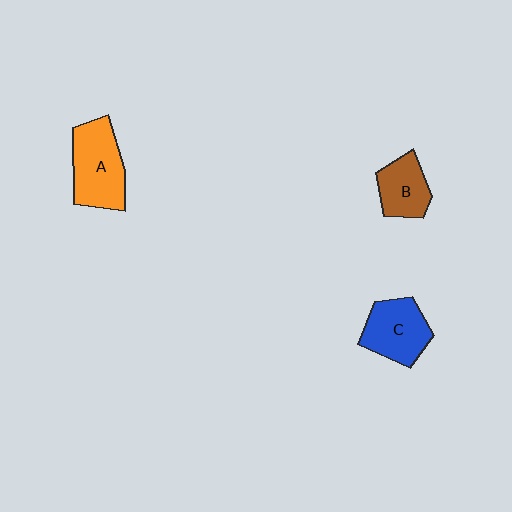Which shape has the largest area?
Shape A (orange).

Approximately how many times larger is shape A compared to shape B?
Approximately 1.5 times.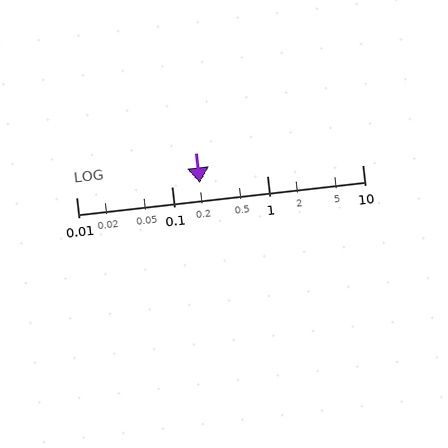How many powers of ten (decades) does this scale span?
The scale spans 3 decades, from 0.01 to 10.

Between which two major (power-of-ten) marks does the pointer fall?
The pointer is between 0.1 and 1.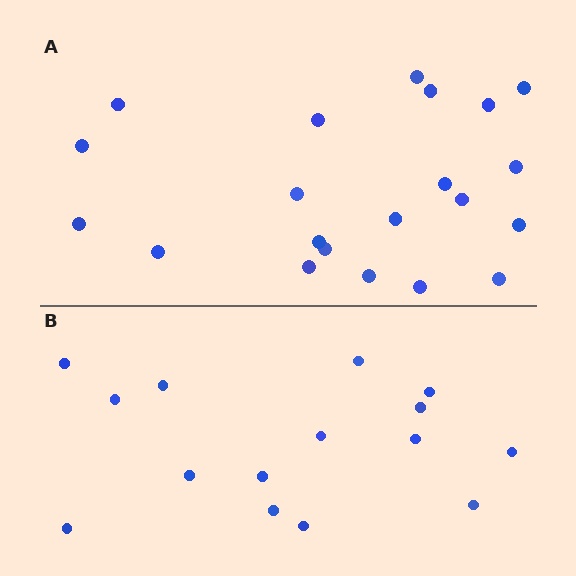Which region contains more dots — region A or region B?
Region A (the top region) has more dots.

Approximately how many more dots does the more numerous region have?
Region A has about 6 more dots than region B.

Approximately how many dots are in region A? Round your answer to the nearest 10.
About 20 dots. (The exact count is 21, which rounds to 20.)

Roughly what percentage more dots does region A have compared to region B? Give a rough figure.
About 40% more.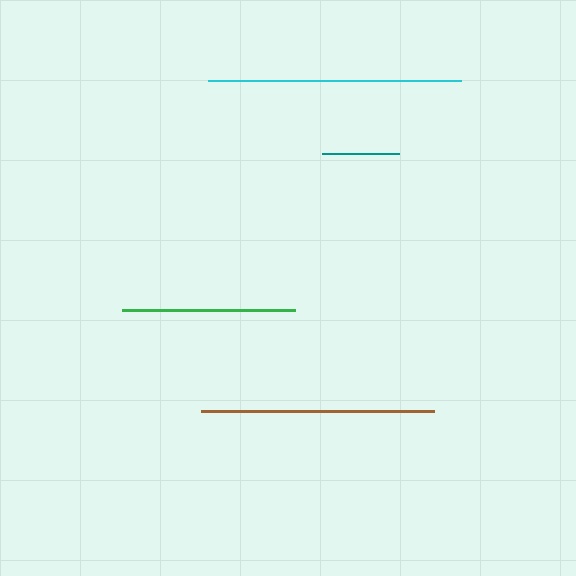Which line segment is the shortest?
The teal line is the shortest at approximately 77 pixels.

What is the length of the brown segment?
The brown segment is approximately 232 pixels long.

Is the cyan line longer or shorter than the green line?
The cyan line is longer than the green line.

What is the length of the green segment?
The green segment is approximately 173 pixels long.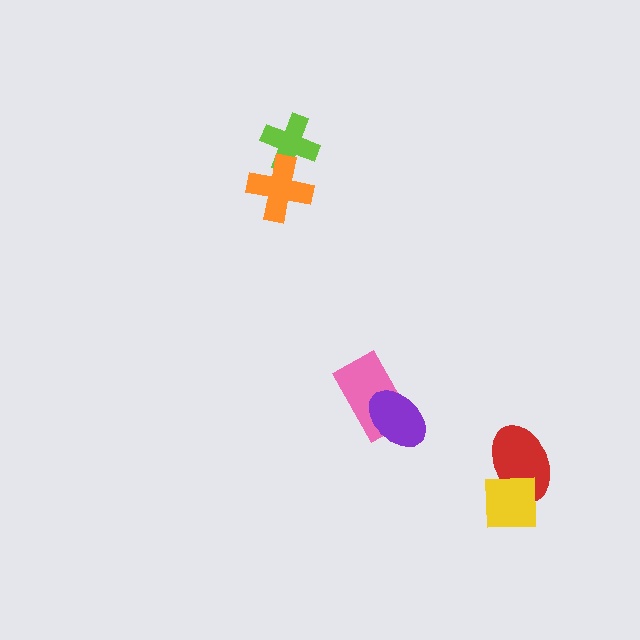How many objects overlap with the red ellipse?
1 object overlaps with the red ellipse.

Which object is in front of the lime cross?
The orange cross is in front of the lime cross.